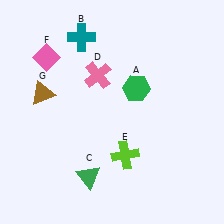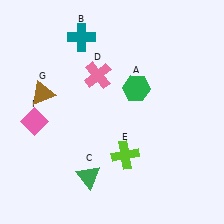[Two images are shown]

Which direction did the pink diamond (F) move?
The pink diamond (F) moved down.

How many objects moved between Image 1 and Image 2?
1 object moved between the two images.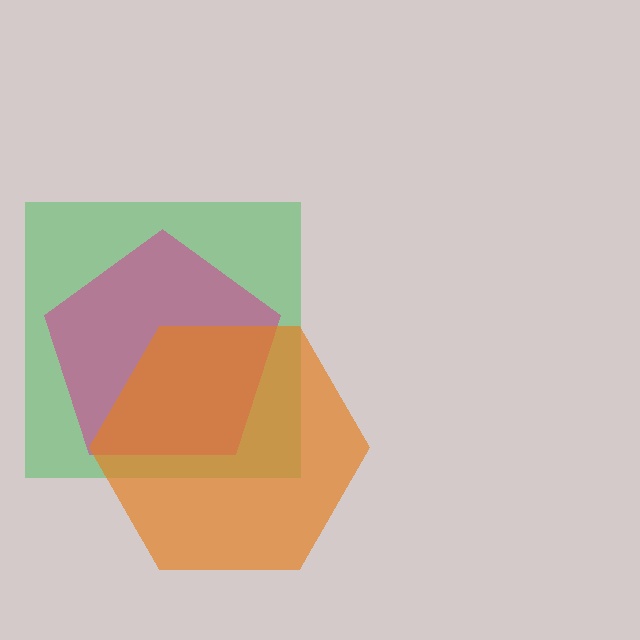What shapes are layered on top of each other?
The layered shapes are: a green square, a magenta pentagon, an orange hexagon.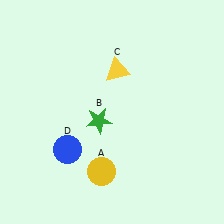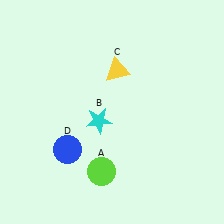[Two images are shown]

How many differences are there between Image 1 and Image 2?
There are 2 differences between the two images.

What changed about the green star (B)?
In Image 1, B is green. In Image 2, it changed to cyan.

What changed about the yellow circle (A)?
In Image 1, A is yellow. In Image 2, it changed to lime.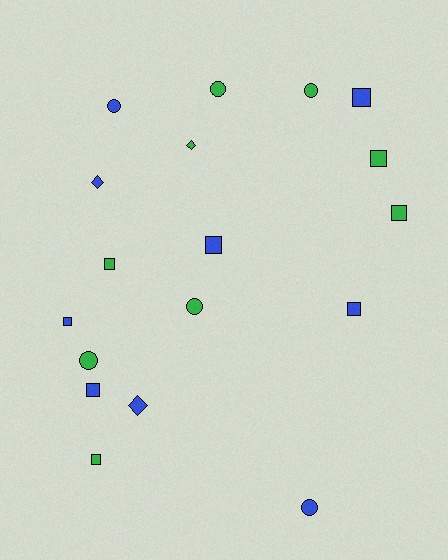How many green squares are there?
There are 4 green squares.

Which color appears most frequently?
Green, with 9 objects.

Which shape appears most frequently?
Square, with 9 objects.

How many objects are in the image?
There are 18 objects.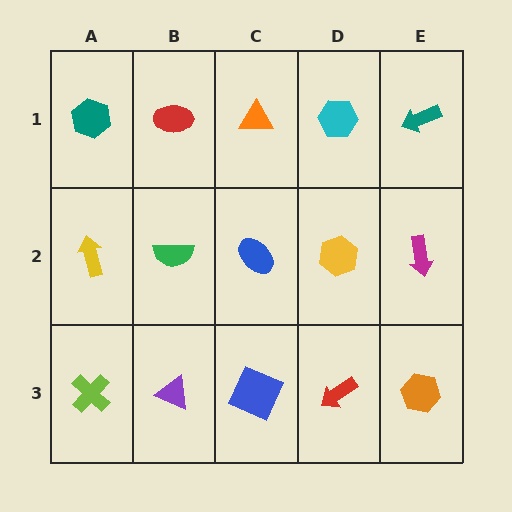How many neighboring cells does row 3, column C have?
3.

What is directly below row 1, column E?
A magenta arrow.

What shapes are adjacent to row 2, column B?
A red ellipse (row 1, column B), a purple triangle (row 3, column B), a yellow arrow (row 2, column A), a blue ellipse (row 2, column C).